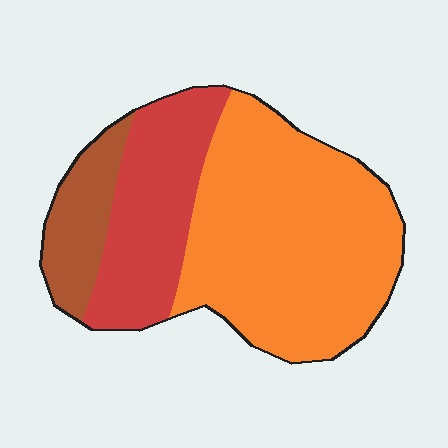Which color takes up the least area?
Brown, at roughly 15%.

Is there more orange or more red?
Orange.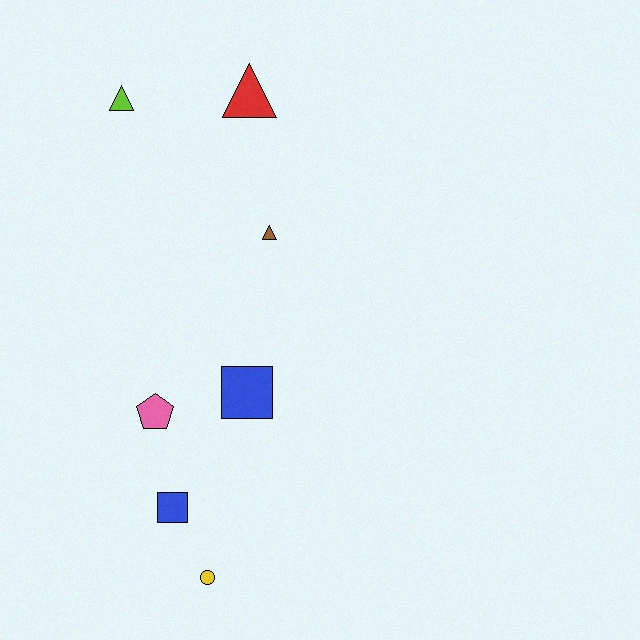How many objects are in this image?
There are 7 objects.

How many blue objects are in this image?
There are 2 blue objects.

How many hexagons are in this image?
There are no hexagons.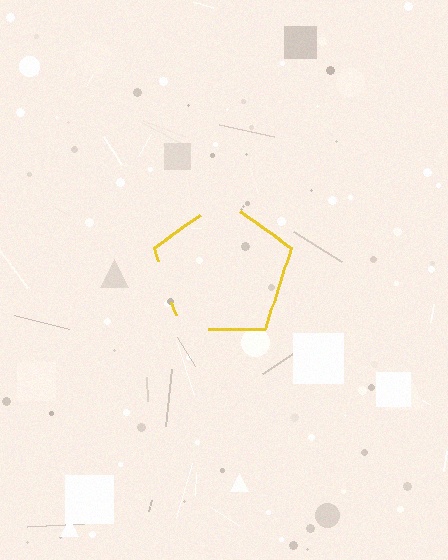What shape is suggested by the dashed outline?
The dashed outline suggests a pentagon.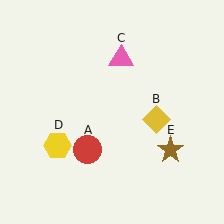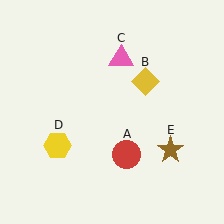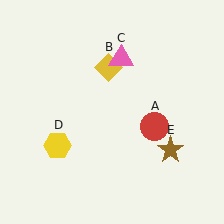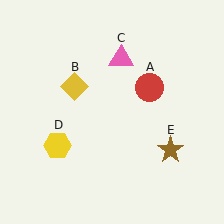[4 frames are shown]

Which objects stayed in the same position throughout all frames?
Pink triangle (object C) and yellow hexagon (object D) and brown star (object E) remained stationary.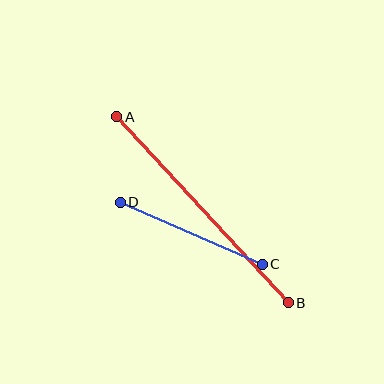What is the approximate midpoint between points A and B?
The midpoint is at approximately (202, 210) pixels.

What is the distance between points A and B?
The distance is approximately 253 pixels.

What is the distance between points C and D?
The distance is approximately 155 pixels.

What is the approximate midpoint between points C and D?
The midpoint is at approximately (191, 233) pixels.